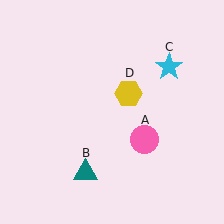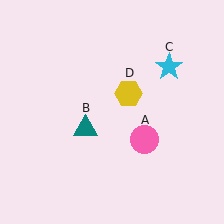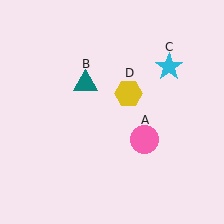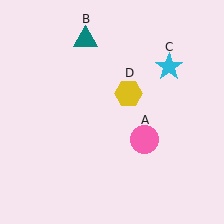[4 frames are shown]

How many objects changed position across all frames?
1 object changed position: teal triangle (object B).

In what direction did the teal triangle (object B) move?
The teal triangle (object B) moved up.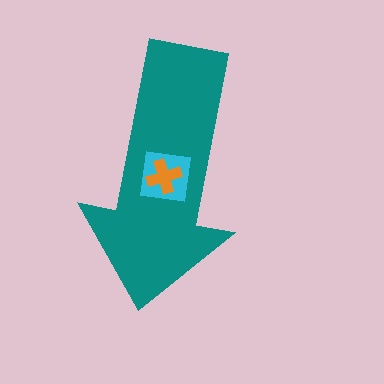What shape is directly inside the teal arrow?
The cyan square.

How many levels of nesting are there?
3.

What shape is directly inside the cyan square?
The orange cross.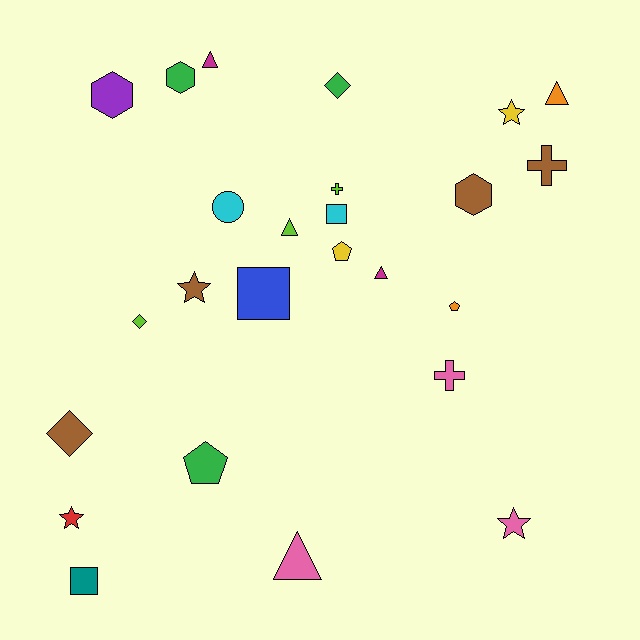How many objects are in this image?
There are 25 objects.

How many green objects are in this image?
There are 3 green objects.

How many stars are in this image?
There are 4 stars.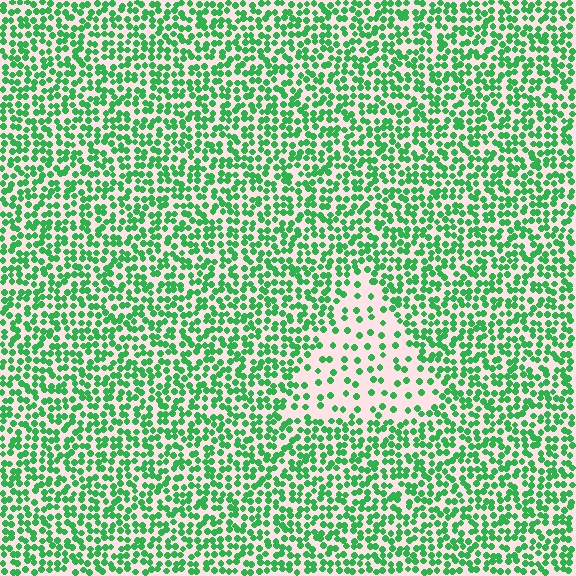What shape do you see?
I see a triangle.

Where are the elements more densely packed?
The elements are more densely packed outside the triangle boundary.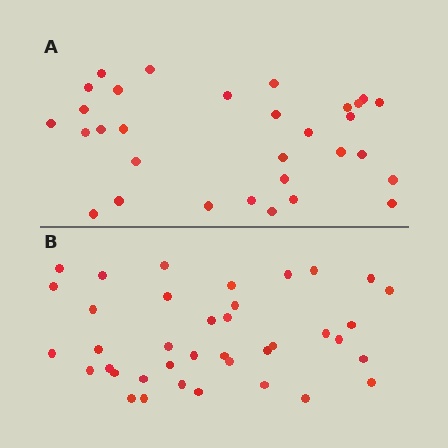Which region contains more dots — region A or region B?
Region B (the bottom region) has more dots.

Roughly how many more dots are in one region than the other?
Region B has roughly 8 or so more dots than region A.